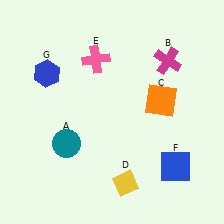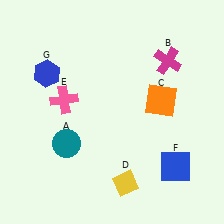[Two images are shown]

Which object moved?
The pink cross (E) moved down.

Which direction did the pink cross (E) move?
The pink cross (E) moved down.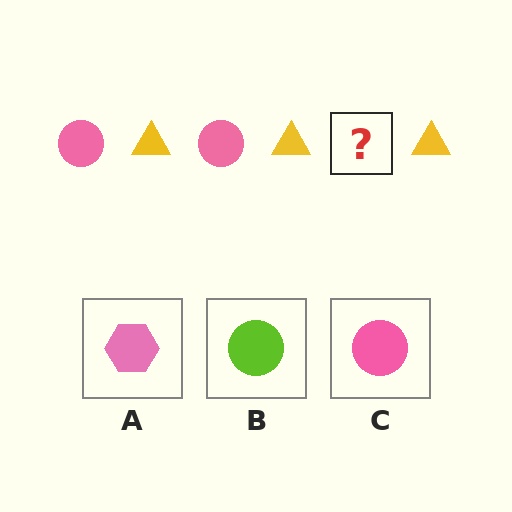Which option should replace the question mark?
Option C.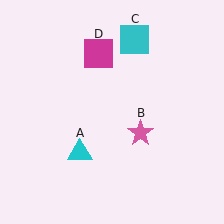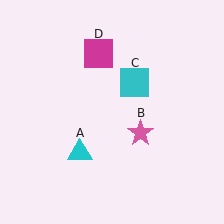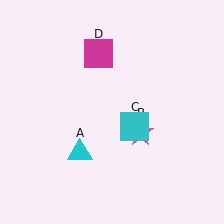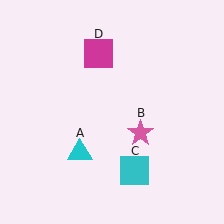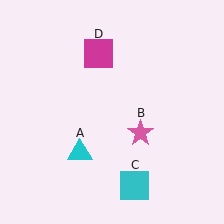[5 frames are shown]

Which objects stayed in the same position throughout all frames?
Cyan triangle (object A) and pink star (object B) and magenta square (object D) remained stationary.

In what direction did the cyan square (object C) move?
The cyan square (object C) moved down.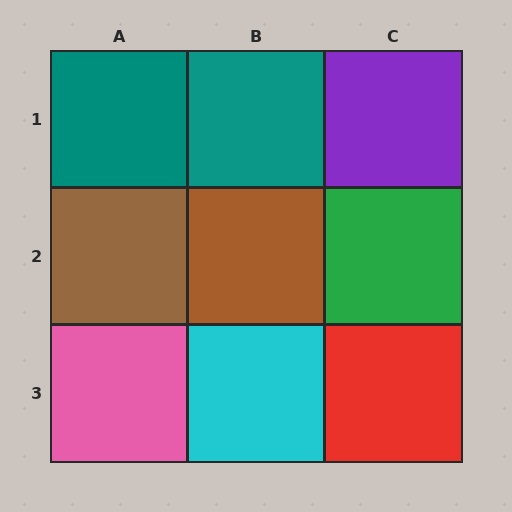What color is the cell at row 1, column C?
Purple.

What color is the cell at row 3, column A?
Pink.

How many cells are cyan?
1 cell is cyan.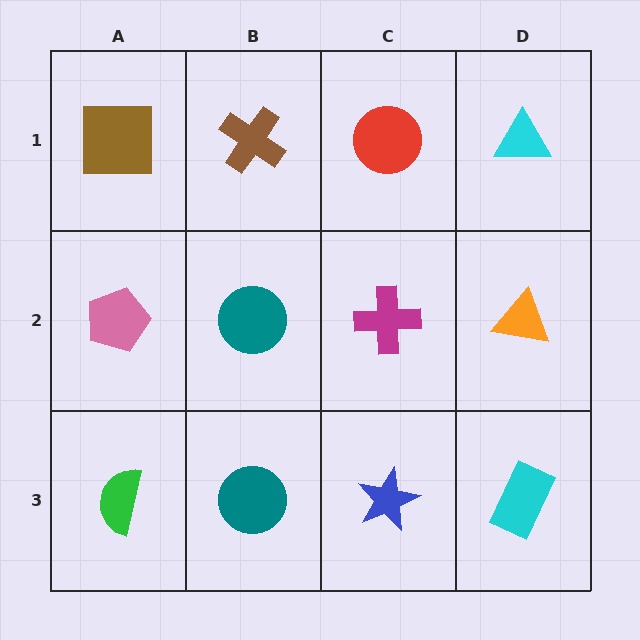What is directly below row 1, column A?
A pink pentagon.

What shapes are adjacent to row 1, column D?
An orange triangle (row 2, column D), a red circle (row 1, column C).